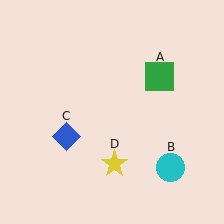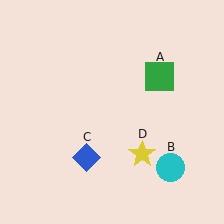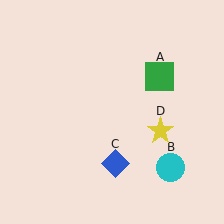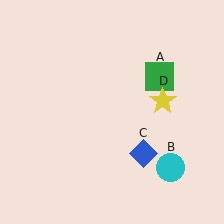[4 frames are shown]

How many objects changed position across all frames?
2 objects changed position: blue diamond (object C), yellow star (object D).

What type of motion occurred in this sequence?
The blue diamond (object C), yellow star (object D) rotated counterclockwise around the center of the scene.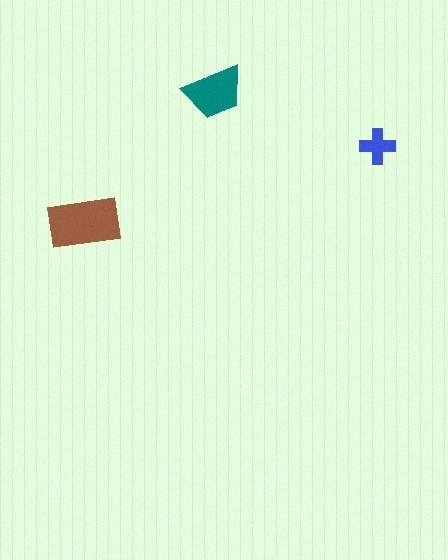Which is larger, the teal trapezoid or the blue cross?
The teal trapezoid.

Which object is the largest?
The brown rectangle.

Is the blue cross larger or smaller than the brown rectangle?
Smaller.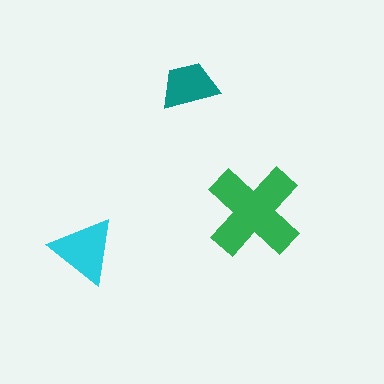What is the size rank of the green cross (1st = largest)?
1st.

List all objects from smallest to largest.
The teal trapezoid, the cyan triangle, the green cross.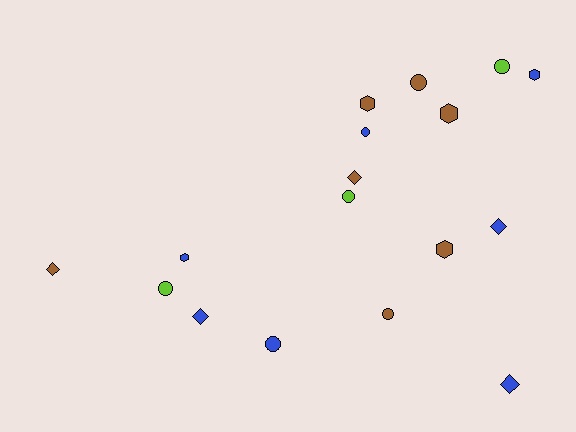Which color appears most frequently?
Blue, with 7 objects.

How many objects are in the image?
There are 17 objects.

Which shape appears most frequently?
Circle, with 7 objects.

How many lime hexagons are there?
There are no lime hexagons.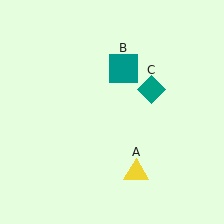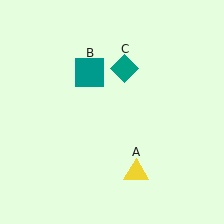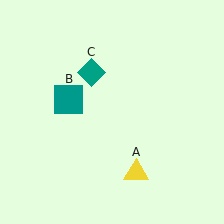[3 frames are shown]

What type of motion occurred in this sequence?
The teal square (object B), teal diamond (object C) rotated counterclockwise around the center of the scene.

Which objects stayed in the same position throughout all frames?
Yellow triangle (object A) remained stationary.